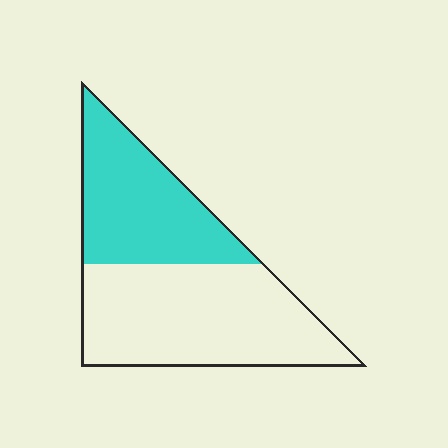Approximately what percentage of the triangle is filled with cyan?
Approximately 40%.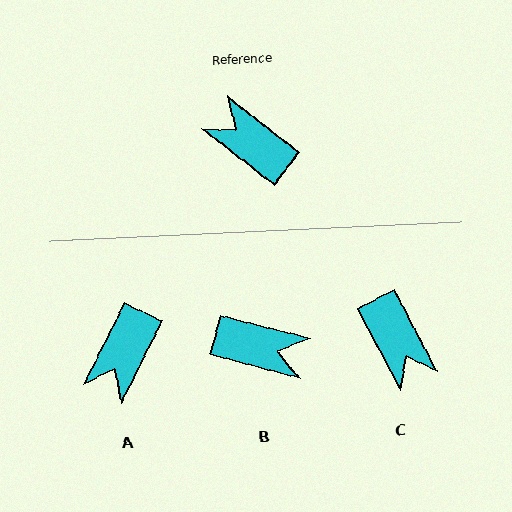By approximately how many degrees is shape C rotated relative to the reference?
Approximately 156 degrees counter-clockwise.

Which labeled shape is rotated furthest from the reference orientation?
B, about 157 degrees away.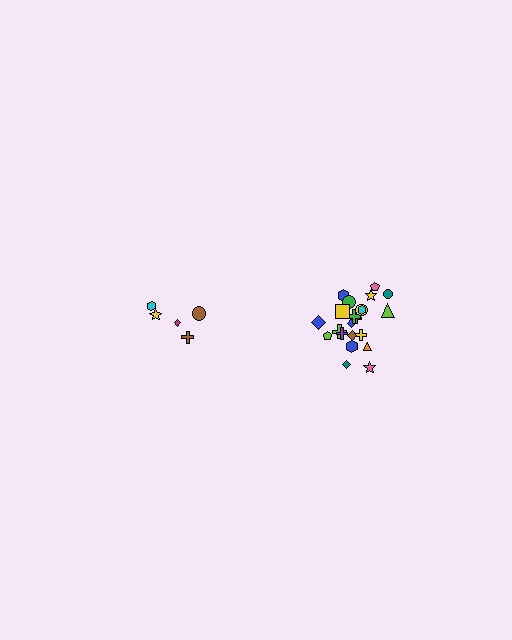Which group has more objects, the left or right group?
The right group.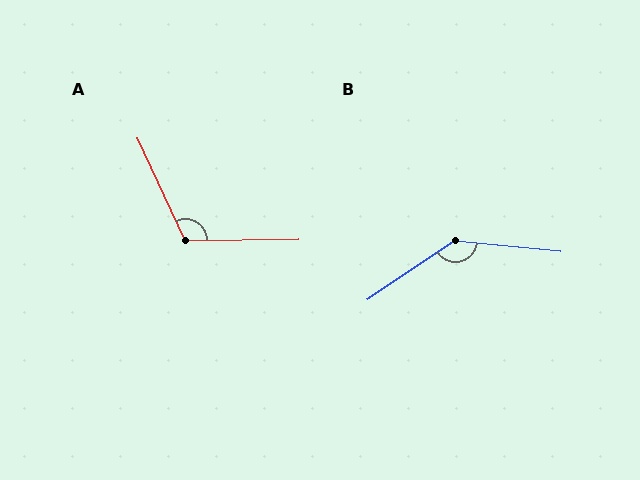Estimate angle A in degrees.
Approximately 114 degrees.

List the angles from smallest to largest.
A (114°), B (141°).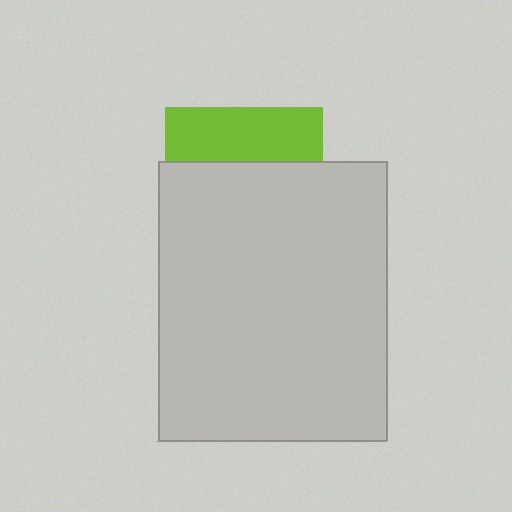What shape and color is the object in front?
The object in front is a light gray rectangle.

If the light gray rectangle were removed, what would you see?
You would see the complete lime square.